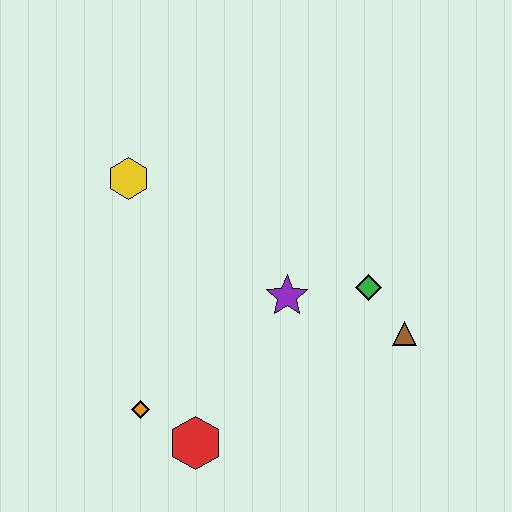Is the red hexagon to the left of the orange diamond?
No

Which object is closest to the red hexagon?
The orange diamond is closest to the red hexagon.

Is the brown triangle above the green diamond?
No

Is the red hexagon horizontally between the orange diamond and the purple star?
Yes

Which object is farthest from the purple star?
The yellow hexagon is farthest from the purple star.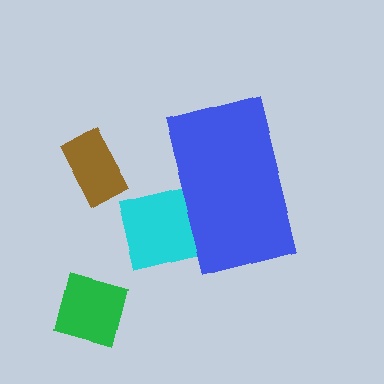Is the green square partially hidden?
No, the green square is fully visible.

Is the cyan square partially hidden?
Yes, the cyan square is partially hidden behind the blue rectangle.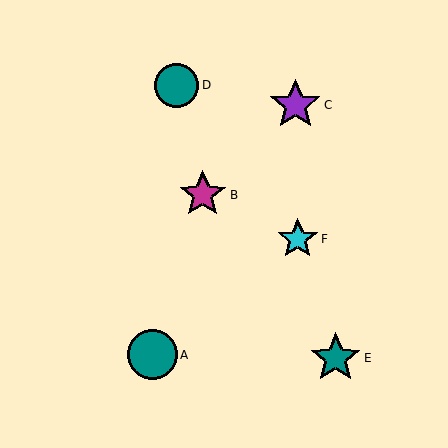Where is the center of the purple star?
The center of the purple star is at (295, 105).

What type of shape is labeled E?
Shape E is a teal star.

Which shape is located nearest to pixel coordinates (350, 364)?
The teal star (labeled E) at (336, 358) is nearest to that location.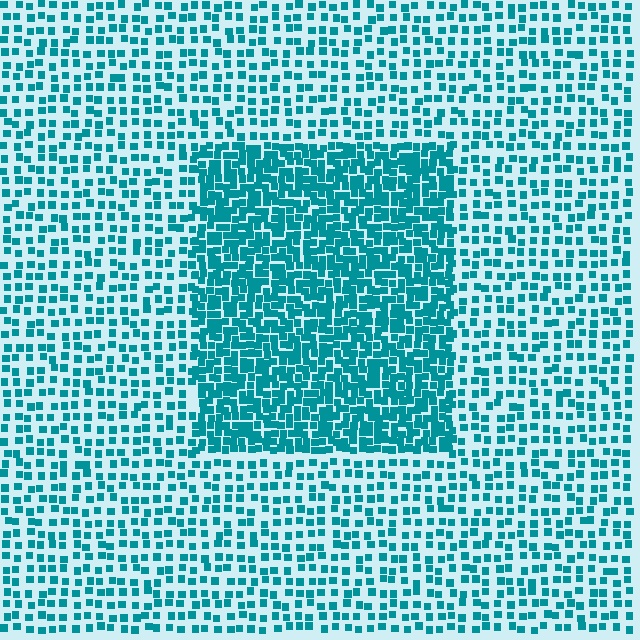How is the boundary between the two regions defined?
The boundary is defined by a change in element density (approximately 2.2x ratio). All elements are the same color, size, and shape.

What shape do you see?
I see a rectangle.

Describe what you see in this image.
The image contains small teal elements arranged at two different densities. A rectangle-shaped region is visible where the elements are more densely packed than the surrounding area.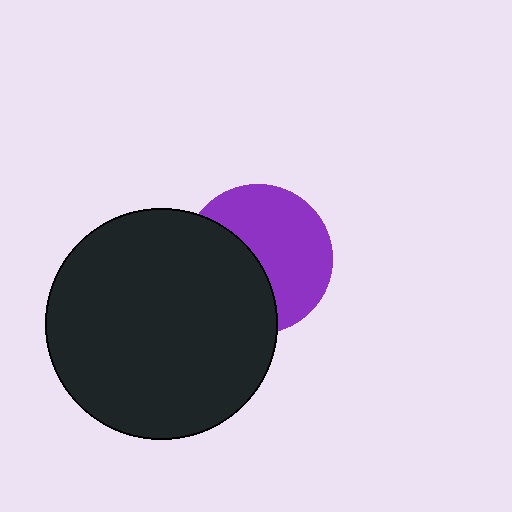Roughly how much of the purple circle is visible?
About half of it is visible (roughly 57%).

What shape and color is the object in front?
The object in front is a black circle.